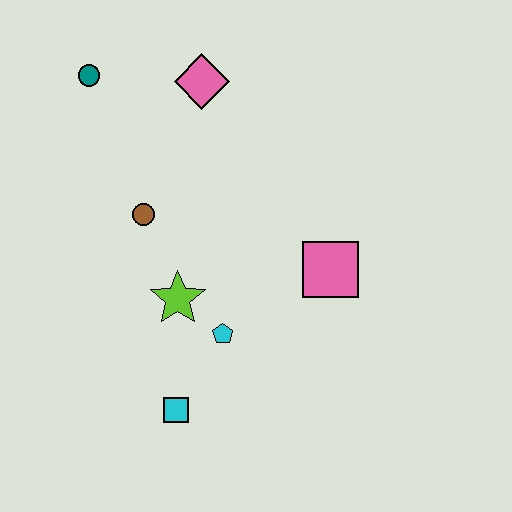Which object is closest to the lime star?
The cyan pentagon is closest to the lime star.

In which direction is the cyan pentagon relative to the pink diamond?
The cyan pentagon is below the pink diamond.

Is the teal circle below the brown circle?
No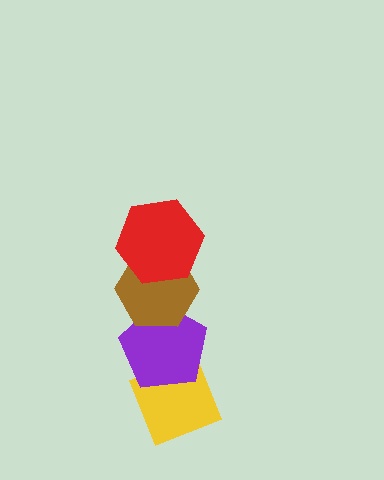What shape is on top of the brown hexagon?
The red hexagon is on top of the brown hexagon.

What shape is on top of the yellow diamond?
The purple pentagon is on top of the yellow diamond.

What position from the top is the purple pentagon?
The purple pentagon is 3rd from the top.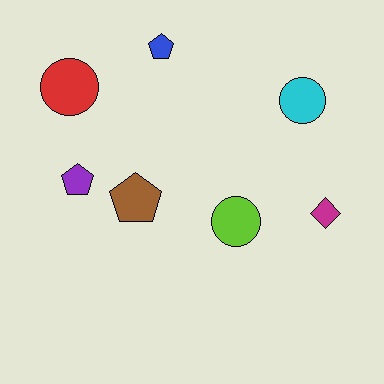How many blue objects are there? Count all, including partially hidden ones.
There is 1 blue object.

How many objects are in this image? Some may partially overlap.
There are 7 objects.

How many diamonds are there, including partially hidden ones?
There is 1 diamond.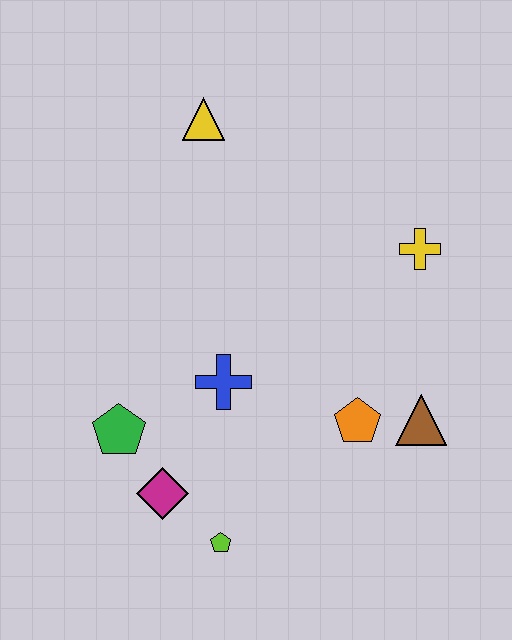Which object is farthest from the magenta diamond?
The yellow triangle is farthest from the magenta diamond.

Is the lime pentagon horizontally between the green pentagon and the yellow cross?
Yes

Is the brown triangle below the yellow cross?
Yes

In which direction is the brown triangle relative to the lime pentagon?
The brown triangle is to the right of the lime pentagon.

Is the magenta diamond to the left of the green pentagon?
No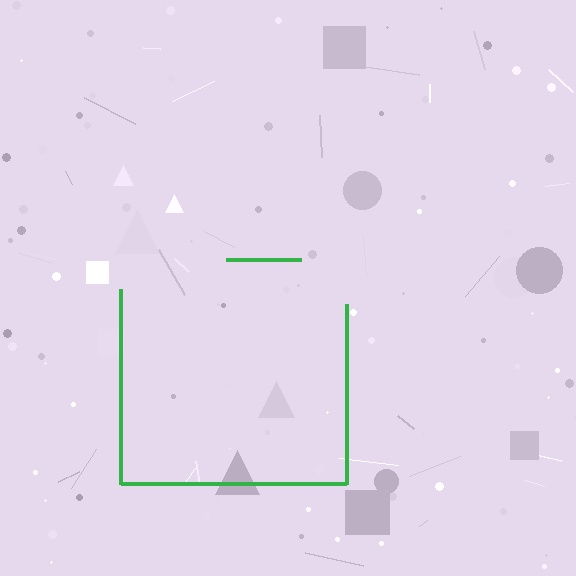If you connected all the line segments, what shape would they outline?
They would outline a square.